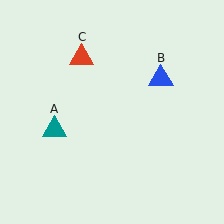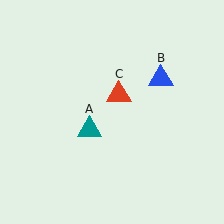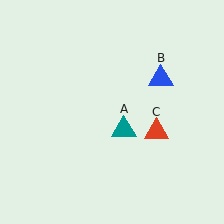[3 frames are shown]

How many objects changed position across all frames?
2 objects changed position: teal triangle (object A), red triangle (object C).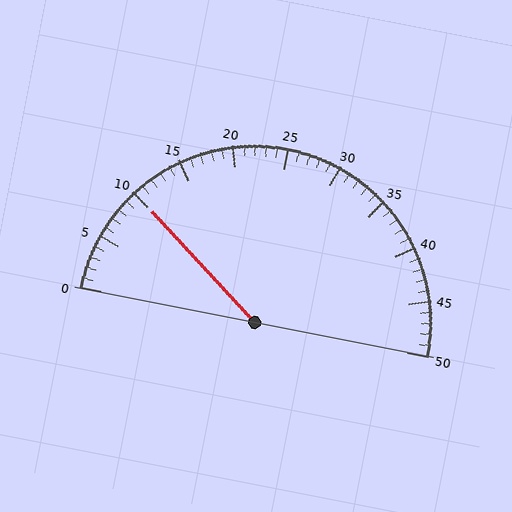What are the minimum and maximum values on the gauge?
The gauge ranges from 0 to 50.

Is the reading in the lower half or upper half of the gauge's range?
The reading is in the lower half of the range (0 to 50).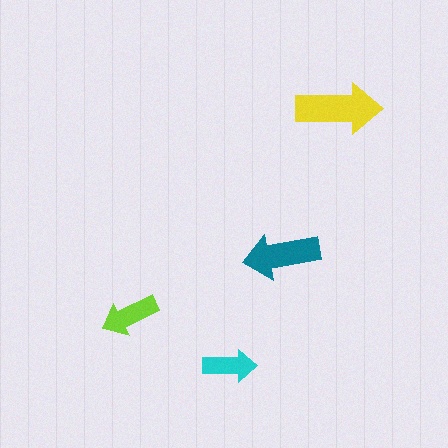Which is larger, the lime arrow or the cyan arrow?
The lime one.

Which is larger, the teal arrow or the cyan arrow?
The teal one.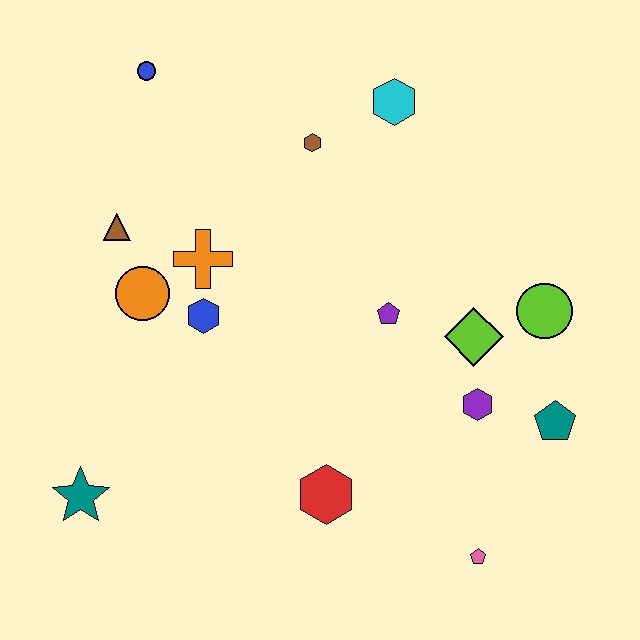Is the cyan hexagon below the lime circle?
No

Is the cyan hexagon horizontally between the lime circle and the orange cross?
Yes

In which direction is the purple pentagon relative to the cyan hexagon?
The purple pentagon is below the cyan hexagon.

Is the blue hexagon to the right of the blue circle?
Yes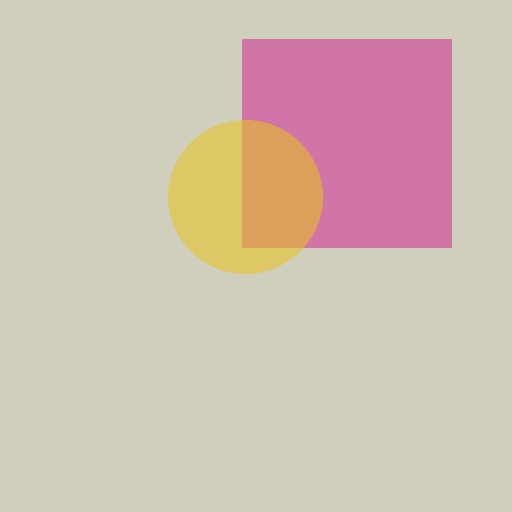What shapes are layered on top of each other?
The layered shapes are: a magenta square, a yellow circle.